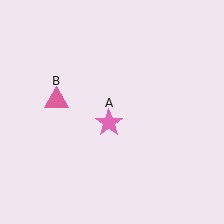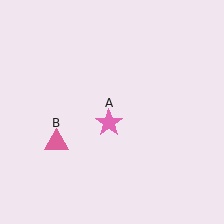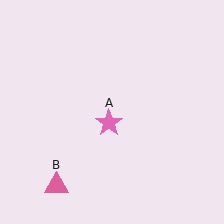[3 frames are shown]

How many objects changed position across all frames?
1 object changed position: pink triangle (object B).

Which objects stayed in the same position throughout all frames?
Pink star (object A) remained stationary.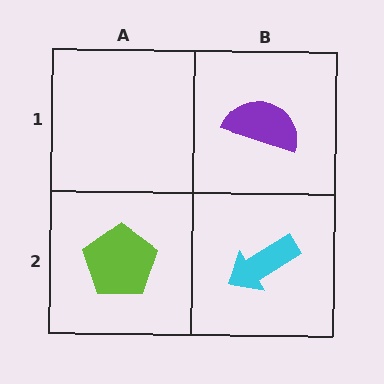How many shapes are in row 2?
2 shapes.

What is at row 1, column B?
A purple semicircle.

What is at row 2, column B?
A cyan arrow.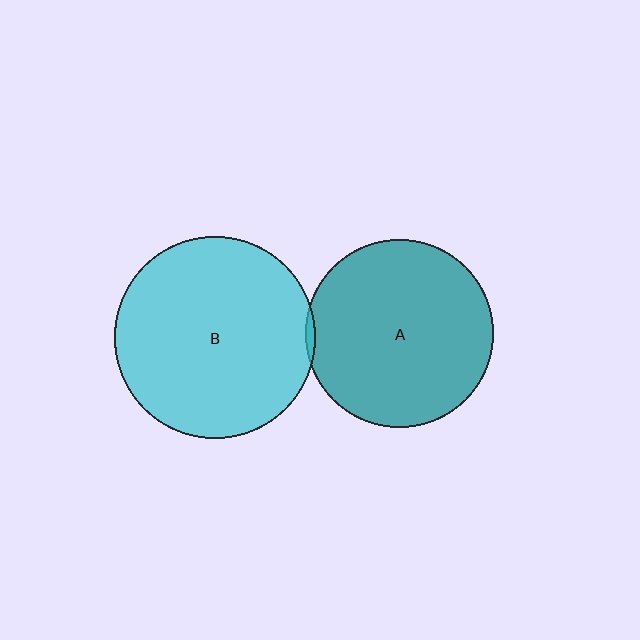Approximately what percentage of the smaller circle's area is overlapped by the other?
Approximately 5%.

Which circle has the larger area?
Circle B (cyan).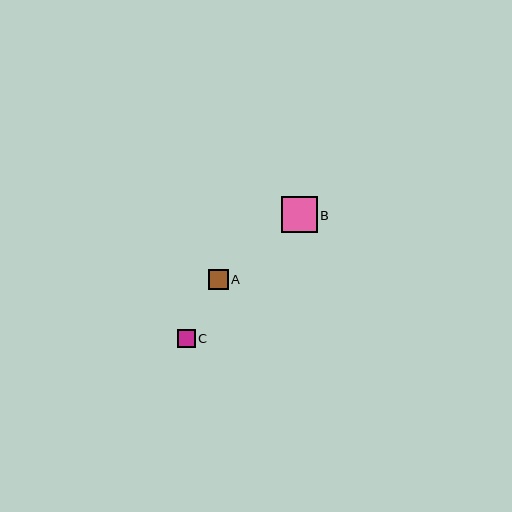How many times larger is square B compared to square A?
Square B is approximately 1.8 times the size of square A.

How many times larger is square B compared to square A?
Square B is approximately 1.8 times the size of square A.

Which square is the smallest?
Square C is the smallest with a size of approximately 18 pixels.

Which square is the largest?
Square B is the largest with a size of approximately 36 pixels.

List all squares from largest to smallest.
From largest to smallest: B, A, C.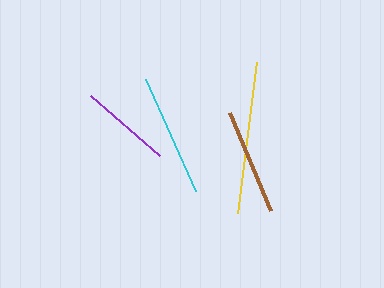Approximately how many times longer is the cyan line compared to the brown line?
The cyan line is approximately 1.2 times the length of the brown line.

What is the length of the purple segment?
The purple segment is approximately 92 pixels long.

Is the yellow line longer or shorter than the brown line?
The yellow line is longer than the brown line.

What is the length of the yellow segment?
The yellow segment is approximately 152 pixels long.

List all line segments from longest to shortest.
From longest to shortest: yellow, cyan, brown, purple.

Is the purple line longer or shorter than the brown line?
The brown line is longer than the purple line.